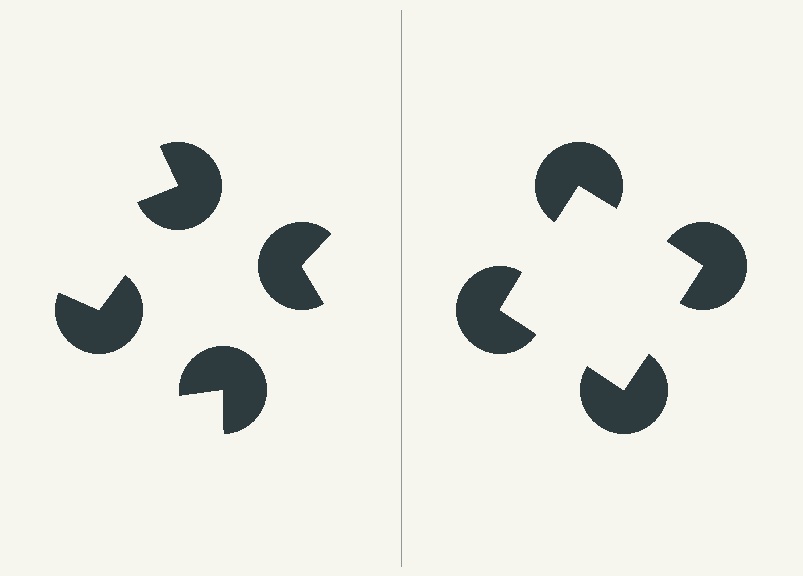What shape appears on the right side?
An illusory square.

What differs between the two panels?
The pac-man discs are positioned identically on both sides; only the wedge orientations differ. On the right they align to a square; on the left they are misaligned.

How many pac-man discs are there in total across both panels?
8 — 4 on each side.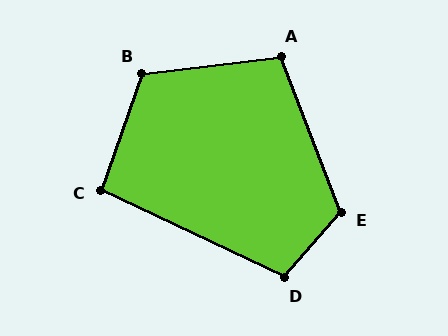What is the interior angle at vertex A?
Approximately 104 degrees (obtuse).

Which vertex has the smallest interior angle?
C, at approximately 96 degrees.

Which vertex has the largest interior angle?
E, at approximately 118 degrees.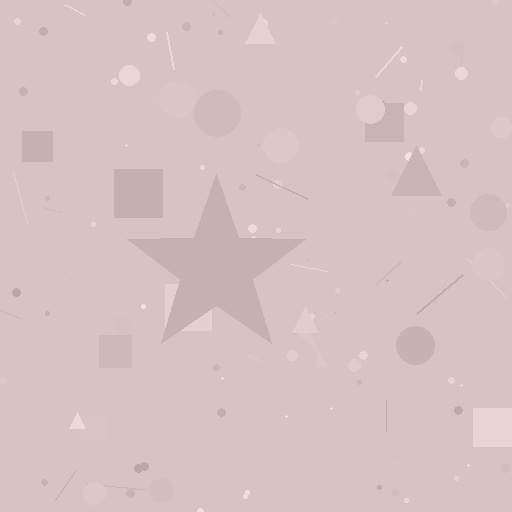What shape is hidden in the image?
A star is hidden in the image.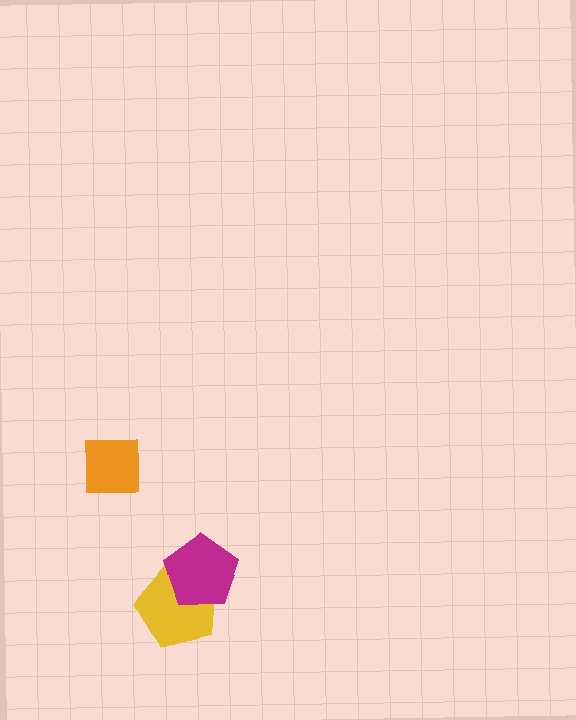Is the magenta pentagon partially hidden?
No, no other shape covers it.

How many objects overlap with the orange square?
0 objects overlap with the orange square.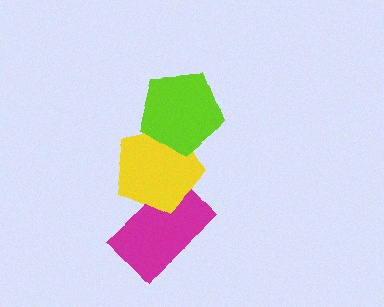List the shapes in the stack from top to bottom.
From top to bottom: the lime pentagon, the yellow pentagon, the magenta rectangle.